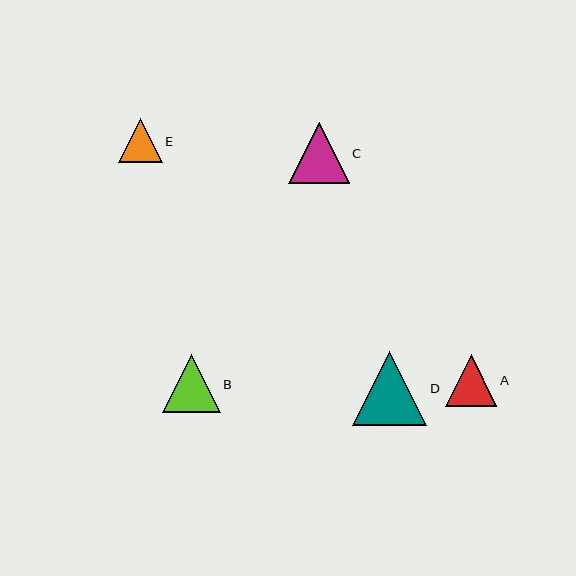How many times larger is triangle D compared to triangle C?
Triangle D is approximately 1.2 times the size of triangle C.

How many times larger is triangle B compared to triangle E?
Triangle B is approximately 1.3 times the size of triangle E.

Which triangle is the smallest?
Triangle E is the smallest with a size of approximately 44 pixels.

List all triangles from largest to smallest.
From largest to smallest: D, C, B, A, E.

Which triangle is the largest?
Triangle D is the largest with a size of approximately 74 pixels.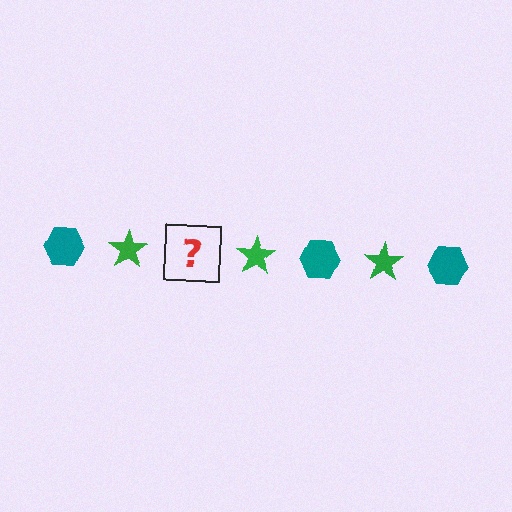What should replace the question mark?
The question mark should be replaced with a teal hexagon.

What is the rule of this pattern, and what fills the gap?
The rule is that the pattern alternates between teal hexagon and green star. The gap should be filled with a teal hexagon.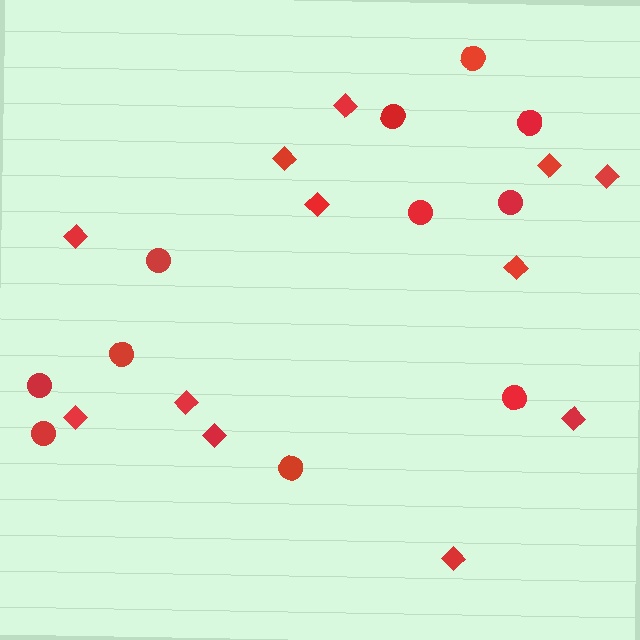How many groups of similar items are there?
There are 2 groups: one group of circles (11) and one group of diamonds (12).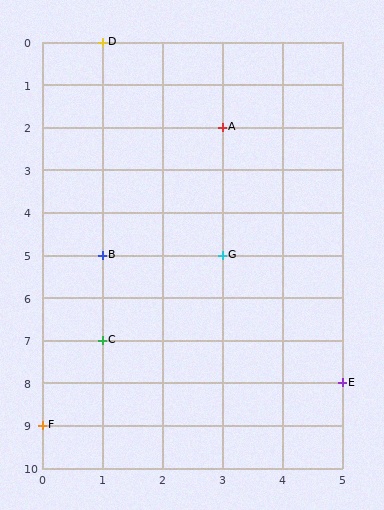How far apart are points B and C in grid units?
Points B and C are 2 rows apart.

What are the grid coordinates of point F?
Point F is at grid coordinates (0, 9).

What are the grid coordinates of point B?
Point B is at grid coordinates (1, 5).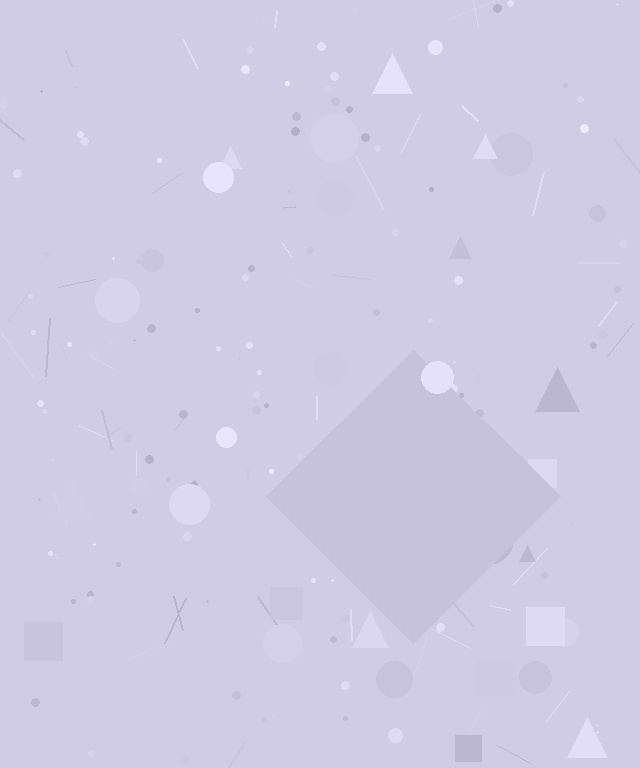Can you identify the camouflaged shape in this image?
The camouflaged shape is a diamond.